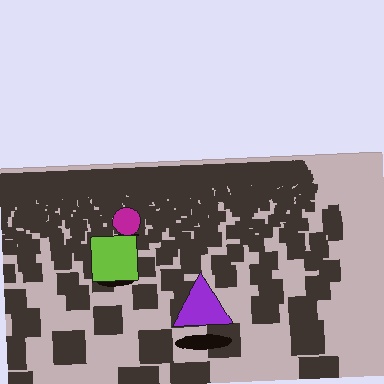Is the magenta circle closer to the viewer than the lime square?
No. The lime square is closer — you can tell from the texture gradient: the ground texture is coarser near it.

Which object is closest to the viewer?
The purple triangle is closest. The texture marks near it are larger and more spread out.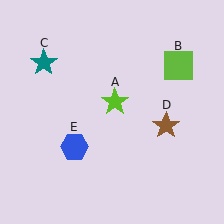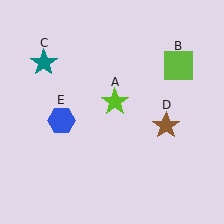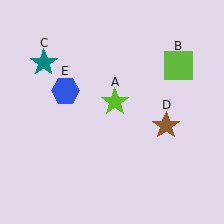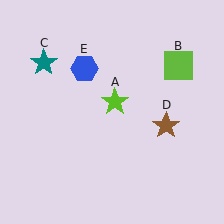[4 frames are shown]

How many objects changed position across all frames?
1 object changed position: blue hexagon (object E).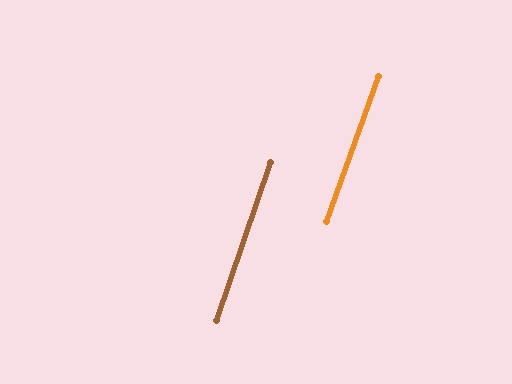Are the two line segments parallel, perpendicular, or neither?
Parallel — their directions differ by only 0.6°.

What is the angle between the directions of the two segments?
Approximately 1 degree.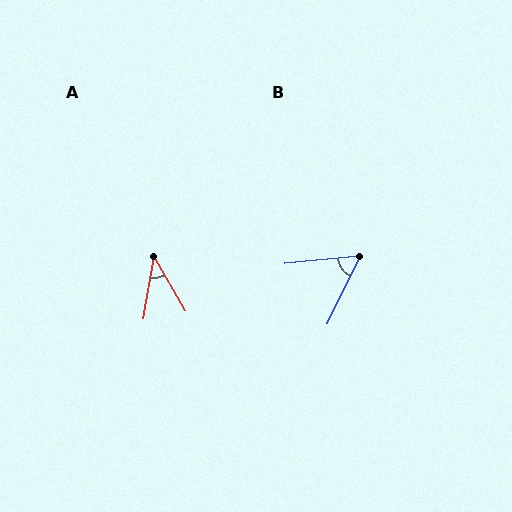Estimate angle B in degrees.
Approximately 59 degrees.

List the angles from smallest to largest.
A (39°), B (59°).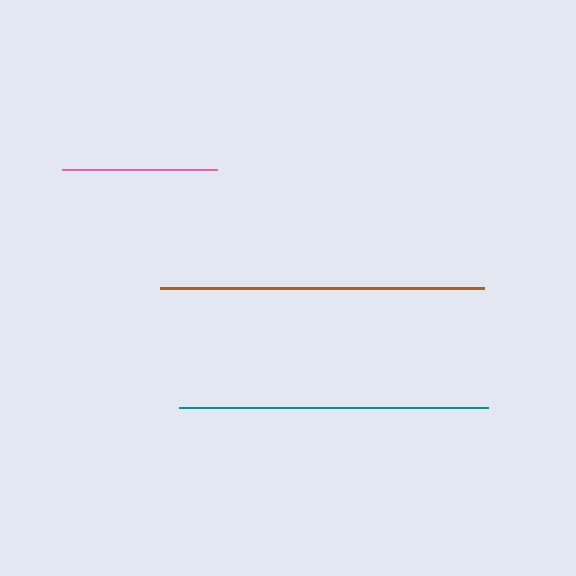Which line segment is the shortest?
The pink line is the shortest at approximately 155 pixels.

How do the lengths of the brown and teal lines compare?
The brown and teal lines are approximately the same length.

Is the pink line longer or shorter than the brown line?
The brown line is longer than the pink line.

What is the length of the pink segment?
The pink segment is approximately 155 pixels long.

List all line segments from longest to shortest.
From longest to shortest: brown, teal, pink.